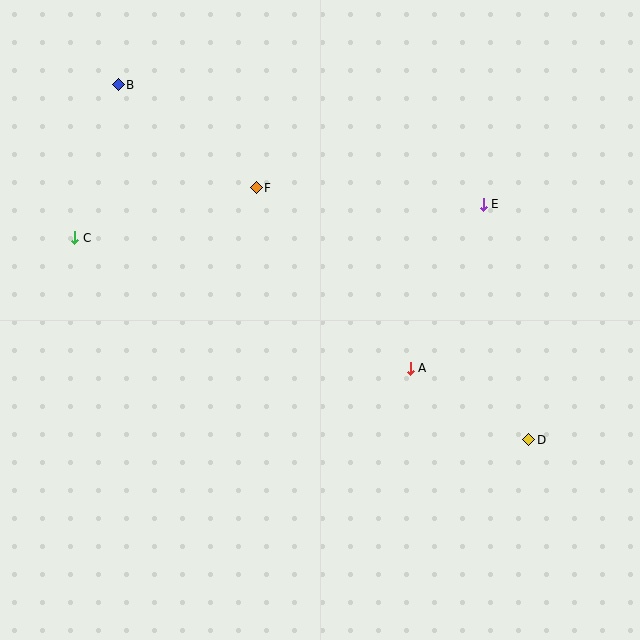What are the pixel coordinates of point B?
Point B is at (118, 85).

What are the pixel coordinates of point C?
Point C is at (75, 238).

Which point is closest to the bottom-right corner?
Point D is closest to the bottom-right corner.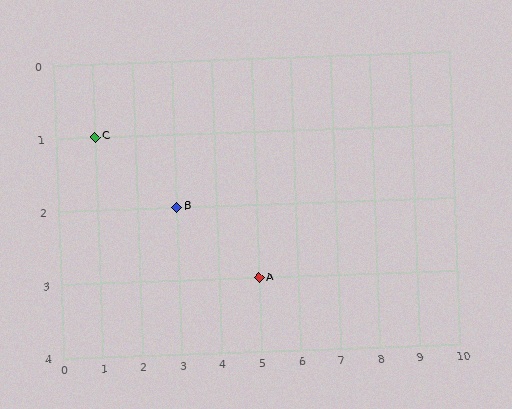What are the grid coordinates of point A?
Point A is at grid coordinates (5, 3).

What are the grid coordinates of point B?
Point B is at grid coordinates (3, 2).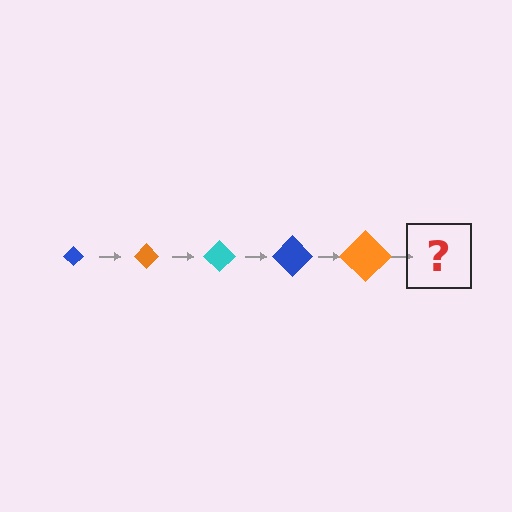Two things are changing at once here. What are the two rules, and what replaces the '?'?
The two rules are that the diamond grows larger each step and the color cycles through blue, orange, and cyan. The '?' should be a cyan diamond, larger than the previous one.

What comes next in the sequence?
The next element should be a cyan diamond, larger than the previous one.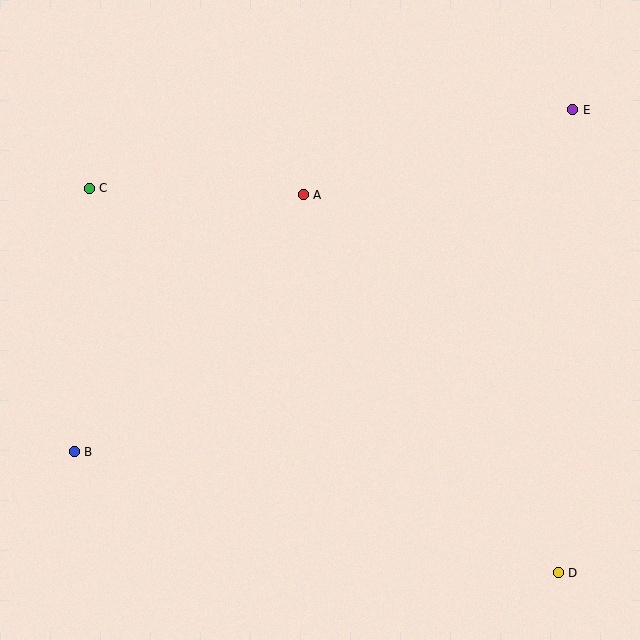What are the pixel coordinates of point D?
Point D is at (558, 573).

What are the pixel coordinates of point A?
Point A is at (303, 195).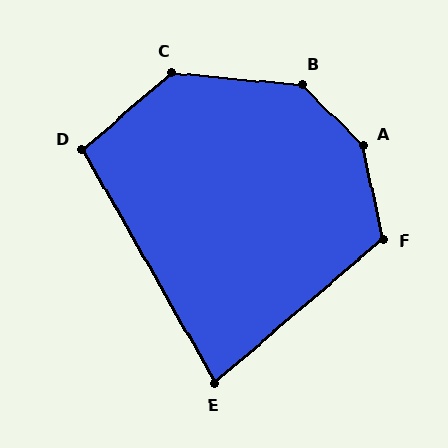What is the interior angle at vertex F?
Approximately 119 degrees (obtuse).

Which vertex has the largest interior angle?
A, at approximately 147 degrees.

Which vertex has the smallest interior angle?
E, at approximately 79 degrees.